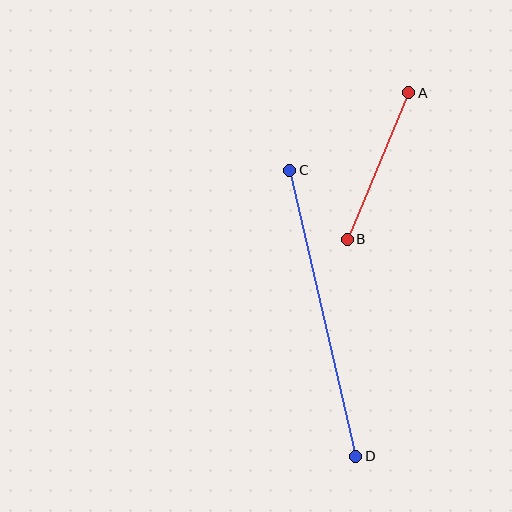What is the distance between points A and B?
The distance is approximately 159 pixels.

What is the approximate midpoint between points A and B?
The midpoint is at approximately (378, 166) pixels.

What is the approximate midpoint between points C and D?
The midpoint is at approximately (323, 313) pixels.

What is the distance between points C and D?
The distance is approximately 293 pixels.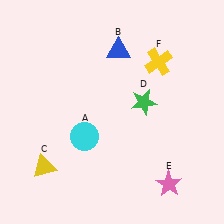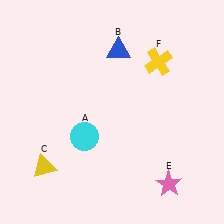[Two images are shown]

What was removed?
The green star (D) was removed in Image 2.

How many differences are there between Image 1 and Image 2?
There is 1 difference between the two images.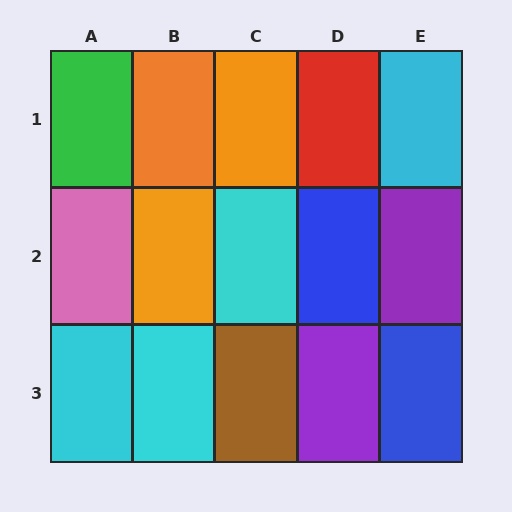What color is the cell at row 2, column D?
Blue.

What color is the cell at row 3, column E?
Blue.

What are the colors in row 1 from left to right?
Green, orange, orange, red, cyan.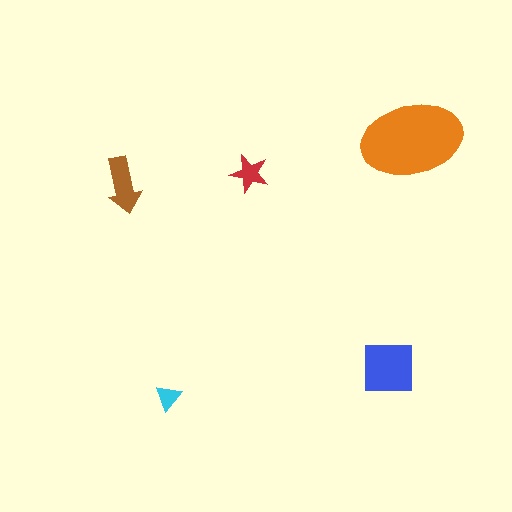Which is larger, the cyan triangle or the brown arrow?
The brown arrow.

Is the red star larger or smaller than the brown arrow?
Smaller.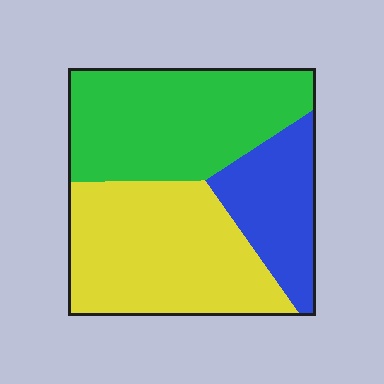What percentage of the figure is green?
Green takes up about two fifths (2/5) of the figure.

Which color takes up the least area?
Blue, at roughly 20%.